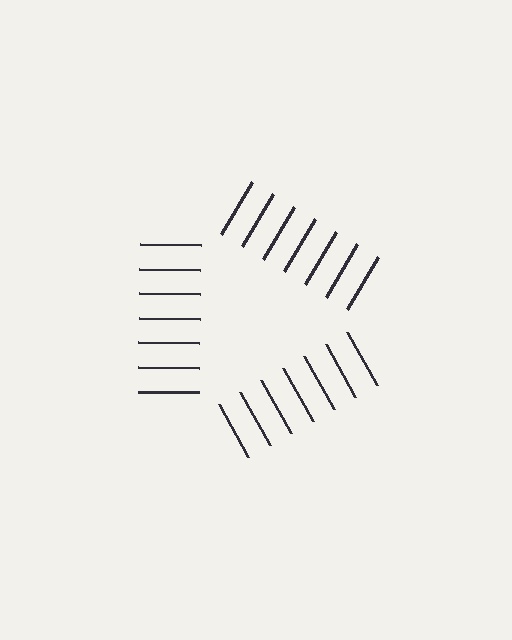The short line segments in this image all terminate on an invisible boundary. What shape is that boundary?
An illusory triangle — the line segments terminate on its edges but no continuous stroke is drawn.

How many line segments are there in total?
21 — 7 along each of the 3 edges.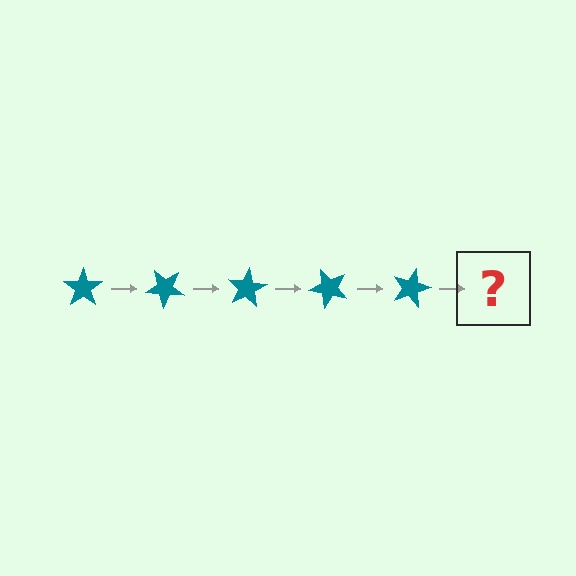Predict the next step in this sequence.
The next step is a teal star rotated 200 degrees.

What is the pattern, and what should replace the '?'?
The pattern is that the star rotates 40 degrees each step. The '?' should be a teal star rotated 200 degrees.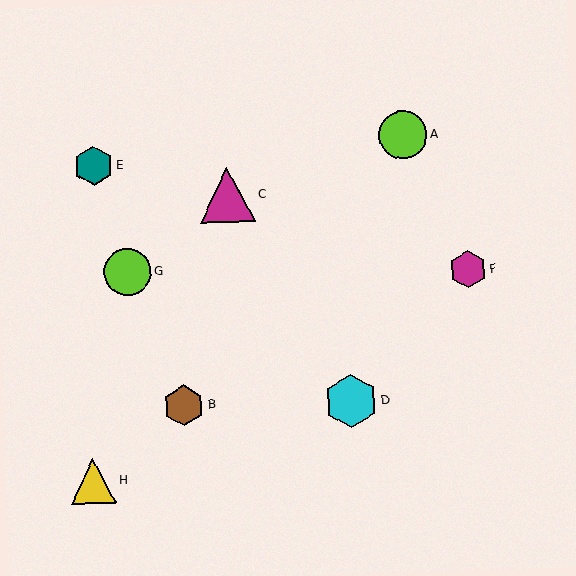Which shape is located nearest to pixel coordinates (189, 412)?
The brown hexagon (labeled B) at (184, 406) is nearest to that location.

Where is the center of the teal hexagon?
The center of the teal hexagon is at (94, 166).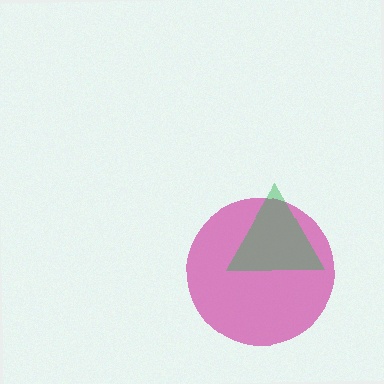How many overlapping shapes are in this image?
There are 2 overlapping shapes in the image.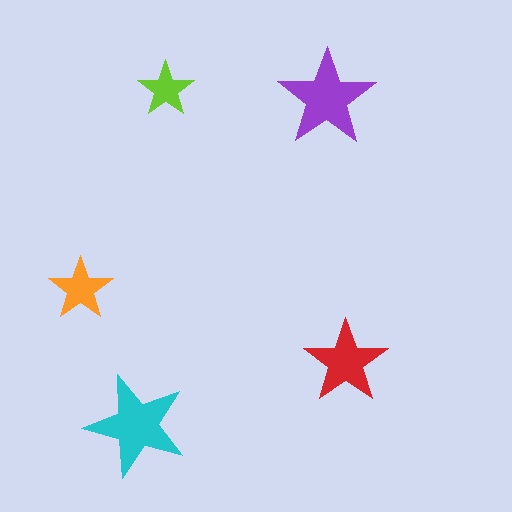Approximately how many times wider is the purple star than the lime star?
About 1.5 times wider.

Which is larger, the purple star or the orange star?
The purple one.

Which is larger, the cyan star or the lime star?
The cyan one.